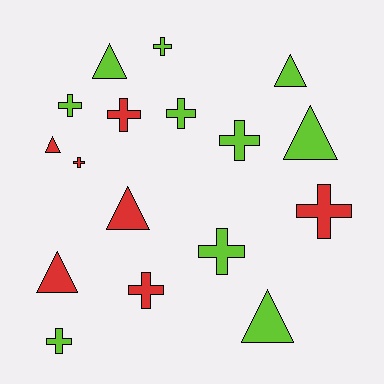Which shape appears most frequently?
Cross, with 10 objects.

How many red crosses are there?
There are 4 red crosses.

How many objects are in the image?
There are 17 objects.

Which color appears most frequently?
Lime, with 10 objects.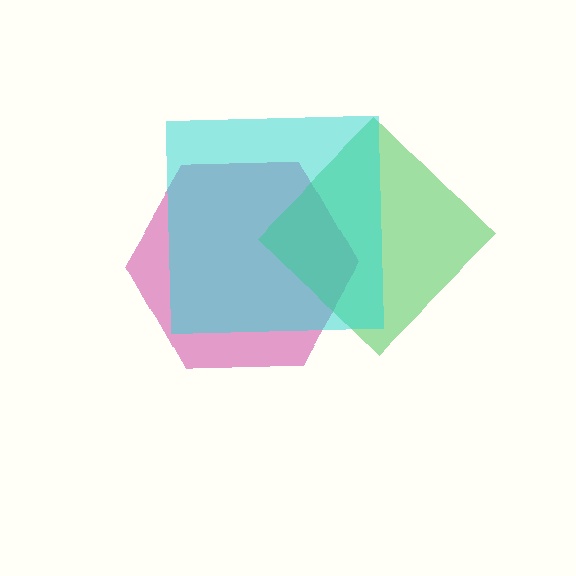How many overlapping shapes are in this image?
There are 3 overlapping shapes in the image.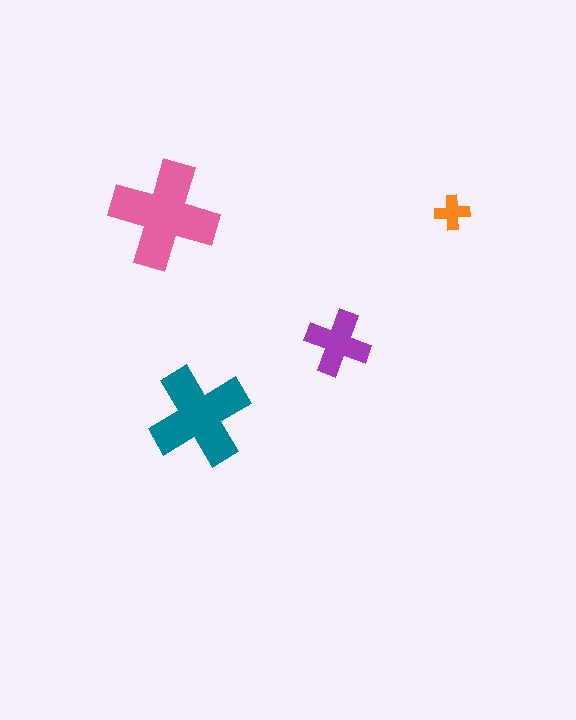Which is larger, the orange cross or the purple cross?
The purple one.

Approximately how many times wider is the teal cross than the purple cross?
About 1.5 times wider.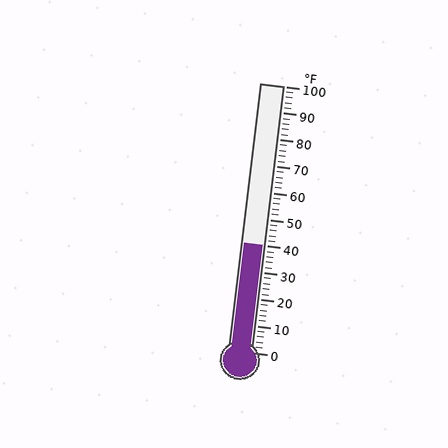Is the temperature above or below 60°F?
The temperature is below 60°F.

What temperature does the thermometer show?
The thermometer shows approximately 40°F.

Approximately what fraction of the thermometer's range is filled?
The thermometer is filled to approximately 40% of its range.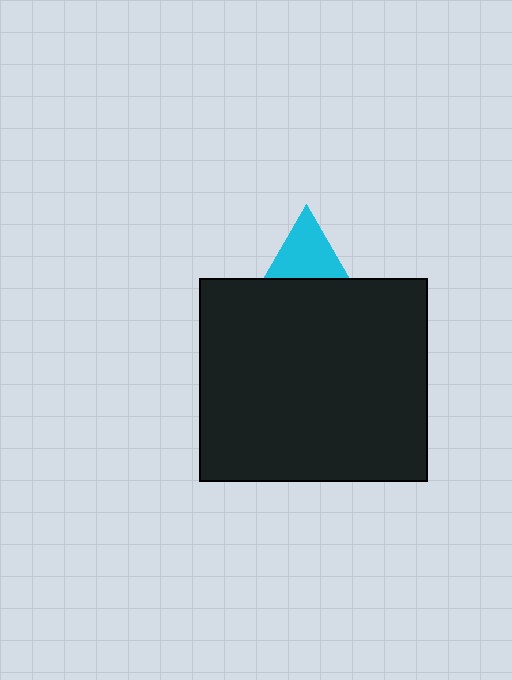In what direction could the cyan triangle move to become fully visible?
The cyan triangle could move up. That would shift it out from behind the black rectangle entirely.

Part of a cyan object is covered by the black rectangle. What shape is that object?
It is a triangle.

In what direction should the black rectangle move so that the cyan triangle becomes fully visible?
The black rectangle should move down. That is the shortest direction to clear the overlap and leave the cyan triangle fully visible.